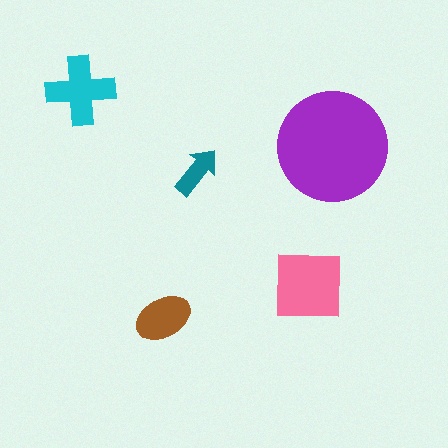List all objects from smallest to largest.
The teal arrow, the brown ellipse, the cyan cross, the pink square, the purple circle.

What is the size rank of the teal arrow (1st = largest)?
5th.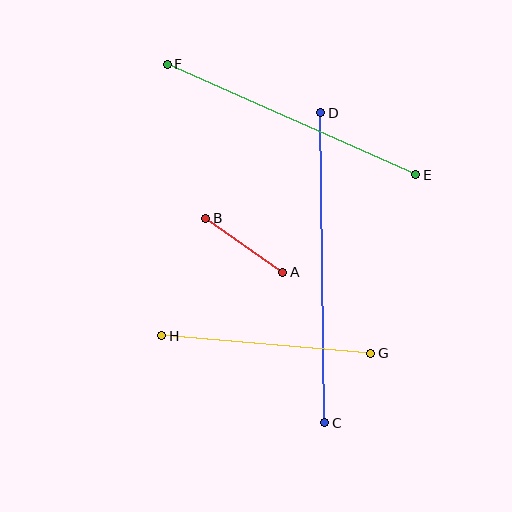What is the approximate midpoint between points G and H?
The midpoint is at approximately (266, 345) pixels.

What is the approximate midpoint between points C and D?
The midpoint is at approximately (323, 268) pixels.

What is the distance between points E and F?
The distance is approximately 272 pixels.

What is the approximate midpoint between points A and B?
The midpoint is at approximately (244, 245) pixels.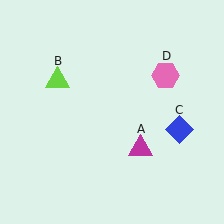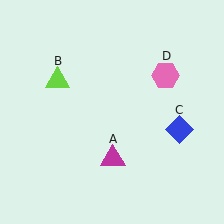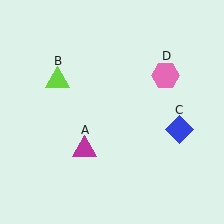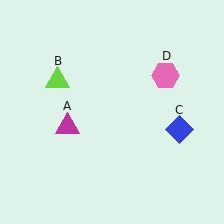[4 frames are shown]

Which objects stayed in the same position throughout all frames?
Lime triangle (object B) and blue diamond (object C) and pink hexagon (object D) remained stationary.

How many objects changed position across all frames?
1 object changed position: magenta triangle (object A).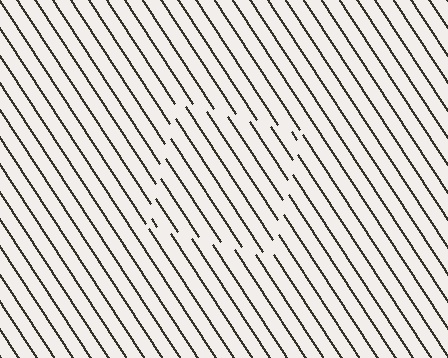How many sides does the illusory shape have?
4 sides — the line-ends trace a square.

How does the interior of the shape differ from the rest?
The interior of the shape contains the same grating, shifted by half a period — the contour is defined by the phase discontinuity where line-ends from the inner and outer gratings abut.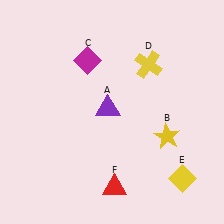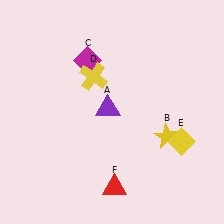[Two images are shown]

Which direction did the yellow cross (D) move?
The yellow cross (D) moved left.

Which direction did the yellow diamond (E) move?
The yellow diamond (E) moved up.